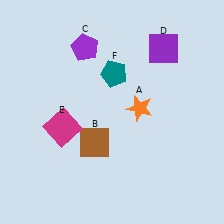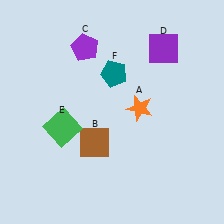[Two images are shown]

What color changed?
The square (E) changed from magenta in Image 1 to green in Image 2.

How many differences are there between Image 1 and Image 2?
There is 1 difference between the two images.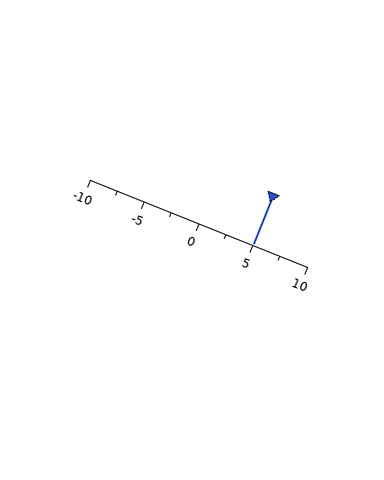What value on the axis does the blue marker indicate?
The marker indicates approximately 5.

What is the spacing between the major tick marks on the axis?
The major ticks are spaced 5 apart.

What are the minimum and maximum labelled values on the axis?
The axis runs from -10 to 10.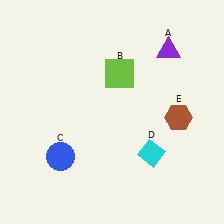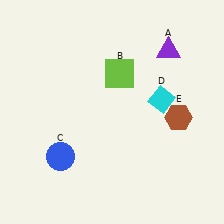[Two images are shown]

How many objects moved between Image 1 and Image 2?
1 object moved between the two images.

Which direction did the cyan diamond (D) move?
The cyan diamond (D) moved up.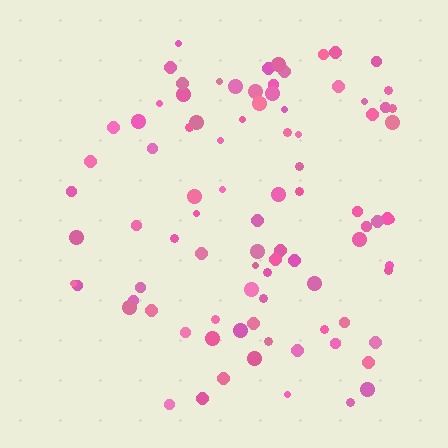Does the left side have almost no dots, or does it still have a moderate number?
Still a moderate number, just noticeably fewer than the right.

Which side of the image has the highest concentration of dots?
The right.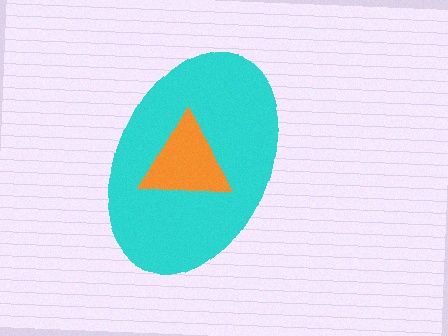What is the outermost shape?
The cyan ellipse.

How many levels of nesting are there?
2.